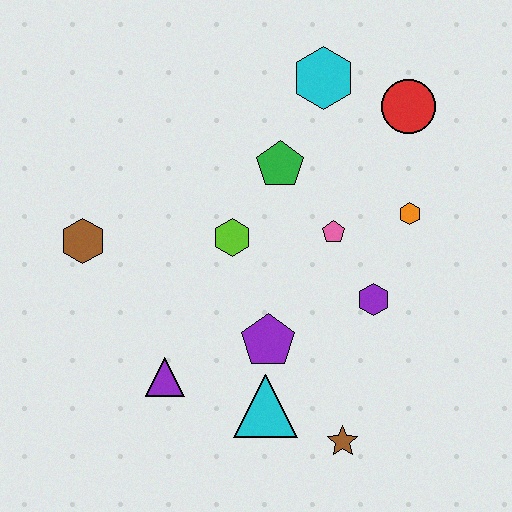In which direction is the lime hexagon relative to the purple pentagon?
The lime hexagon is above the purple pentagon.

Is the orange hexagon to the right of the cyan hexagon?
Yes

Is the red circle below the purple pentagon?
No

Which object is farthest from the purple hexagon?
The brown hexagon is farthest from the purple hexagon.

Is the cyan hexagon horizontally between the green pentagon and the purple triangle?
No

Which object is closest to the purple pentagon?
The cyan triangle is closest to the purple pentagon.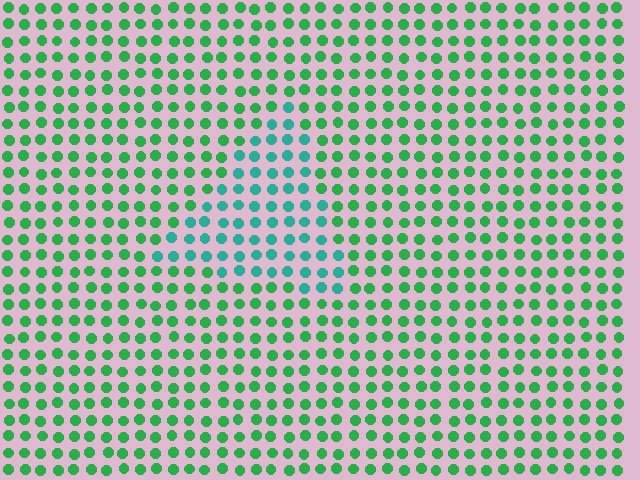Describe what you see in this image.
The image is filled with small green elements in a uniform arrangement. A triangle-shaped region is visible where the elements are tinted to a slightly different hue, forming a subtle color boundary.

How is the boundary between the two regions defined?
The boundary is defined purely by a slight shift in hue (about 36 degrees). Spacing, size, and orientation are identical on both sides.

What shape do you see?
I see a triangle.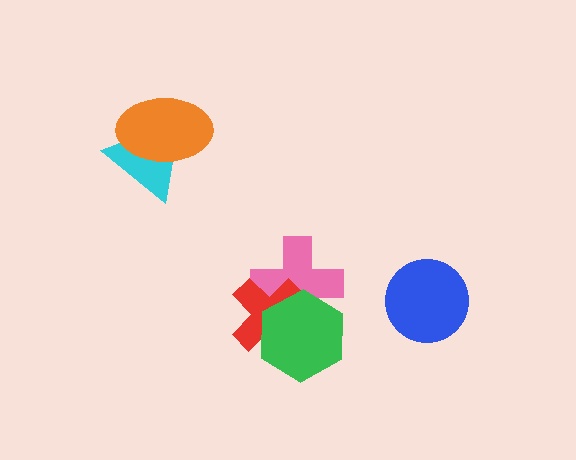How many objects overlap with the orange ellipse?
1 object overlaps with the orange ellipse.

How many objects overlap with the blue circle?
0 objects overlap with the blue circle.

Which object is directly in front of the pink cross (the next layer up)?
The red cross is directly in front of the pink cross.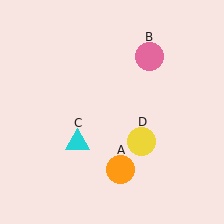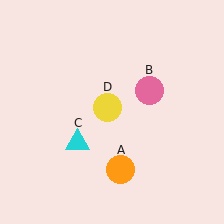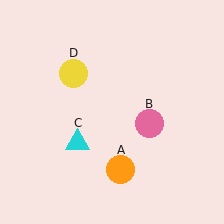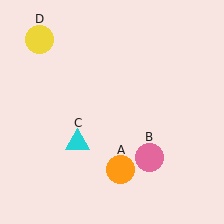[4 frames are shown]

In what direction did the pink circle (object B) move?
The pink circle (object B) moved down.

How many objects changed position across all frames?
2 objects changed position: pink circle (object B), yellow circle (object D).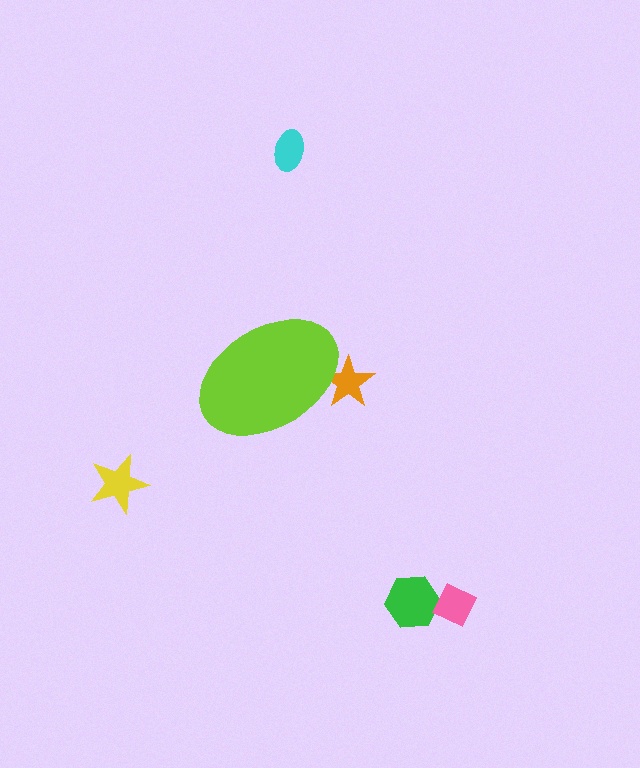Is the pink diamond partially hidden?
No, the pink diamond is fully visible.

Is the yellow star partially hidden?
No, the yellow star is fully visible.